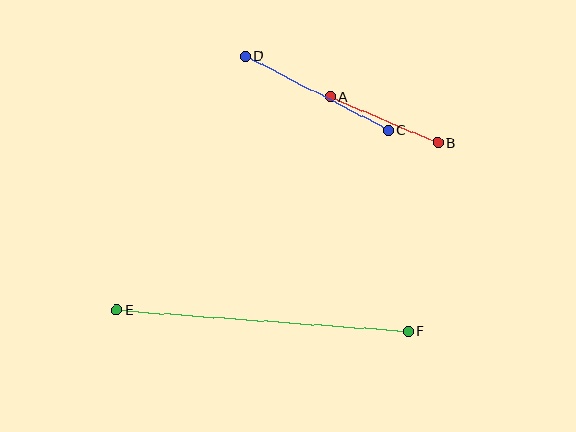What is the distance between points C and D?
The distance is approximately 162 pixels.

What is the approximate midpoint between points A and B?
The midpoint is at approximately (384, 120) pixels.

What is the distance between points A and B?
The distance is approximately 117 pixels.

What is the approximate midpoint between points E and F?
The midpoint is at approximately (263, 321) pixels.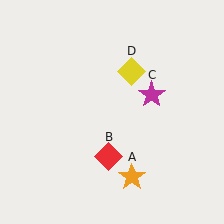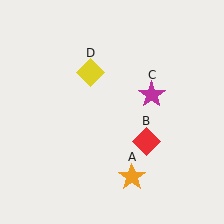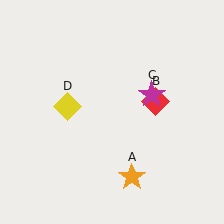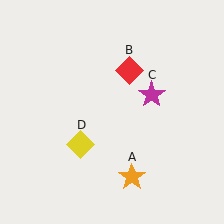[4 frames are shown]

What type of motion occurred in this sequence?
The red diamond (object B), yellow diamond (object D) rotated counterclockwise around the center of the scene.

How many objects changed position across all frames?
2 objects changed position: red diamond (object B), yellow diamond (object D).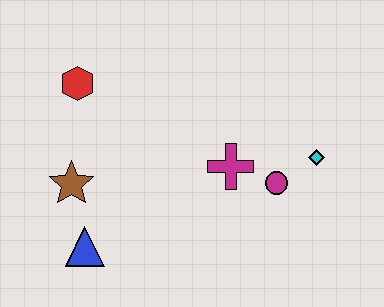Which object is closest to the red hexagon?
The brown star is closest to the red hexagon.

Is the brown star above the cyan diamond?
No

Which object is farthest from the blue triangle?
The cyan diamond is farthest from the blue triangle.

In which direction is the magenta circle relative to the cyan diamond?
The magenta circle is to the left of the cyan diamond.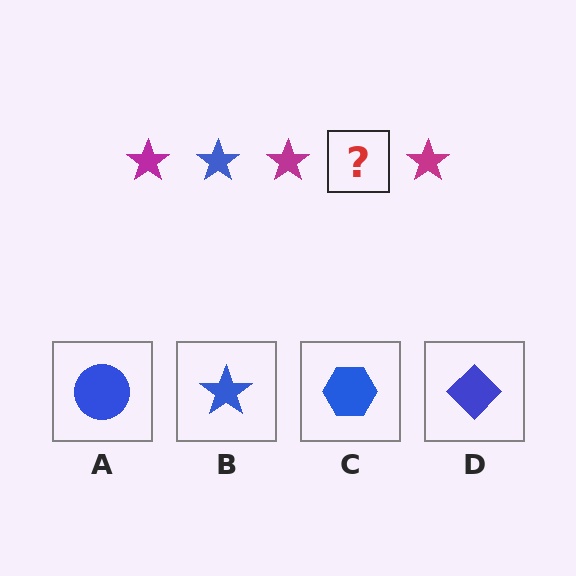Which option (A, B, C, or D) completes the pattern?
B.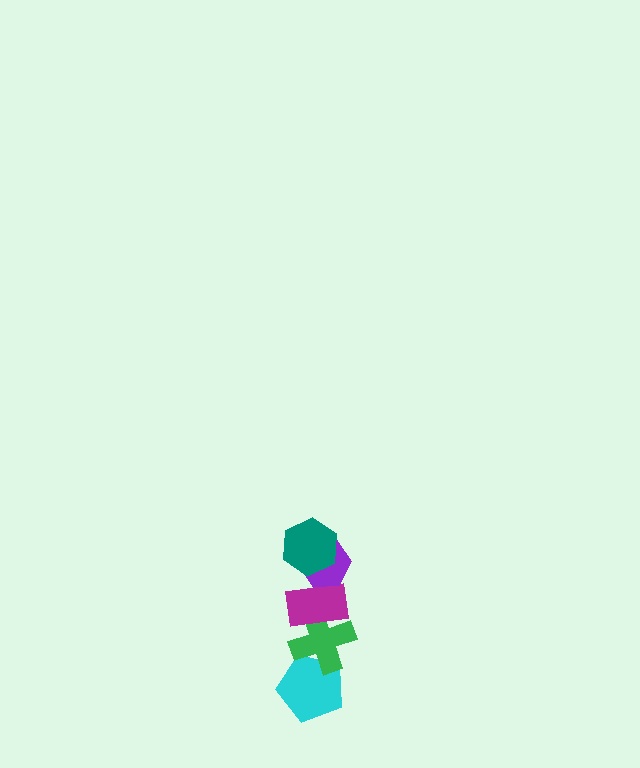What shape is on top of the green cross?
The magenta rectangle is on top of the green cross.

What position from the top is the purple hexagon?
The purple hexagon is 2nd from the top.